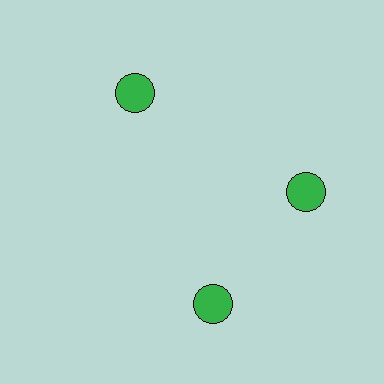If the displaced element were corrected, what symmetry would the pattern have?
It would have 3-fold rotational symmetry — the pattern would map onto itself every 120 degrees.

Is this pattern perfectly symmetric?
No. The 3 green circles are arranged in a ring, but one element near the 7 o'clock position is rotated out of alignment along the ring, breaking the 3-fold rotational symmetry.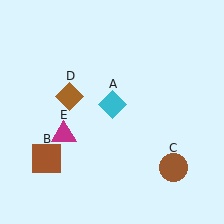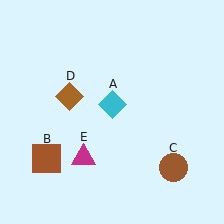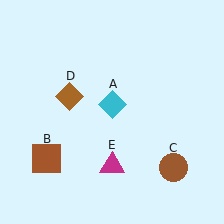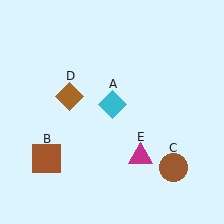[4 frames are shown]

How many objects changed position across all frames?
1 object changed position: magenta triangle (object E).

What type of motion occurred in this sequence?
The magenta triangle (object E) rotated counterclockwise around the center of the scene.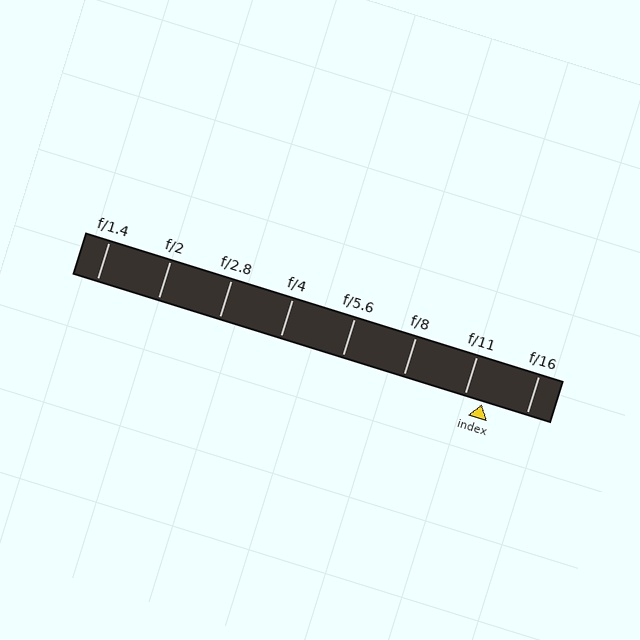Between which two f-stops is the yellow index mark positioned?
The index mark is between f/11 and f/16.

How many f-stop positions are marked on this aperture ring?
There are 8 f-stop positions marked.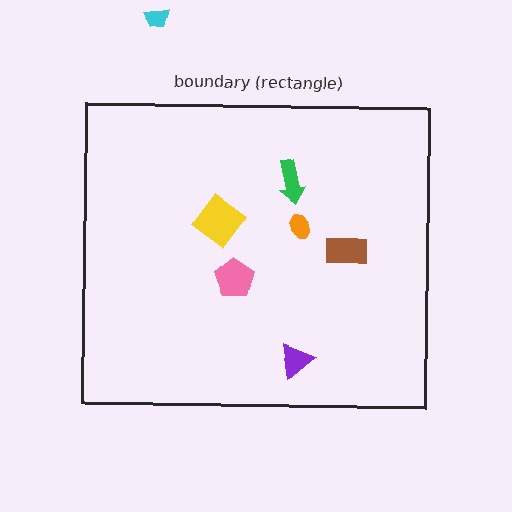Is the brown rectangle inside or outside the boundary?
Inside.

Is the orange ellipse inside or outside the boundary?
Inside.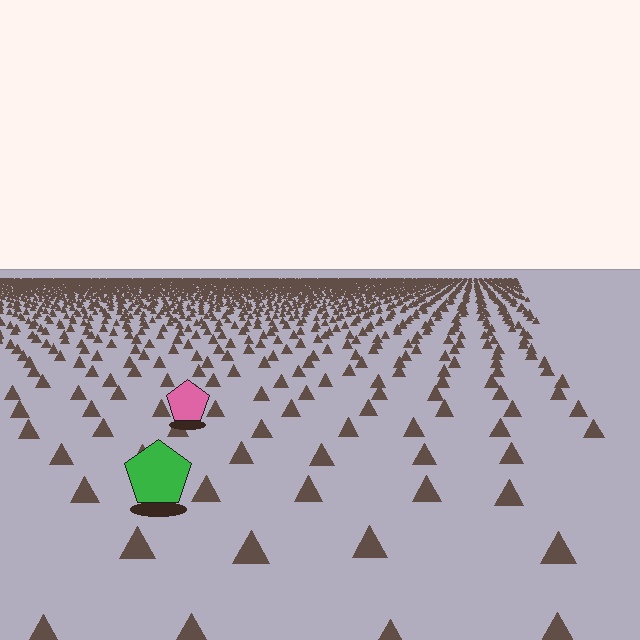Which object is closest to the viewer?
The green pentagon is closest. The texture marks near it are larger and more spread out.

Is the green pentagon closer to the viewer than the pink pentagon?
Yes. The green pentagon is closer — you can tell from the texture gradient: the ground texture is coarser near it.